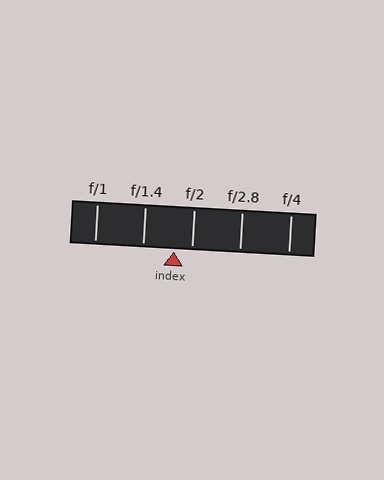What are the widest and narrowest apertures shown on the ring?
The widest aperture shown is f/1 and the narrowest is f/4.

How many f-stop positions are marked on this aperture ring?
There are 5 f-stop positions marked.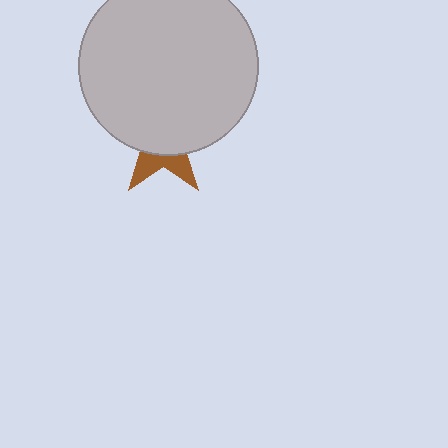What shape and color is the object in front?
The object in front is a light gray circle.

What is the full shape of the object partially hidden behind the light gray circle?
The partially hidden object is a brown star.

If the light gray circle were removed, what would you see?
You would see the complete brown star.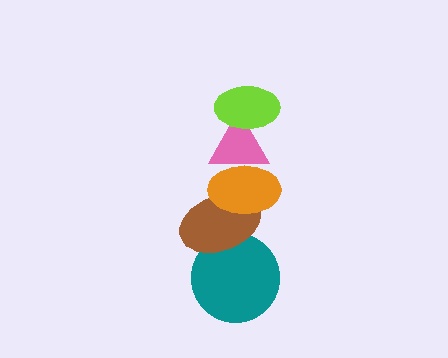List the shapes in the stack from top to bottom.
From top to bottom: the lime ellipse, the pink triangle, the orange ellipse, the brown ellipse, the teal circle.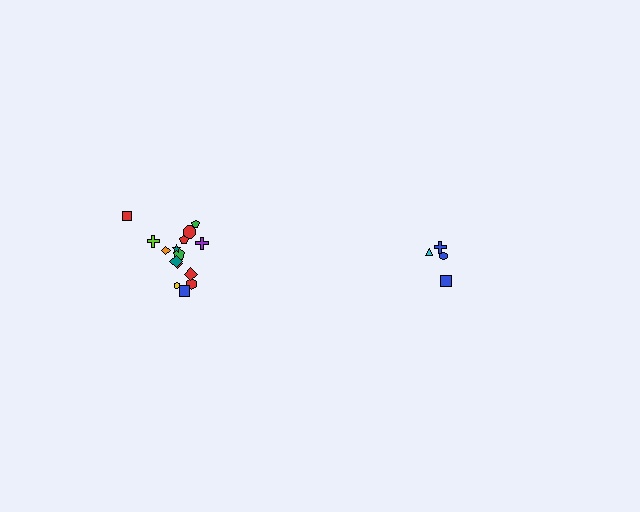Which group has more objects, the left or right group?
The left group.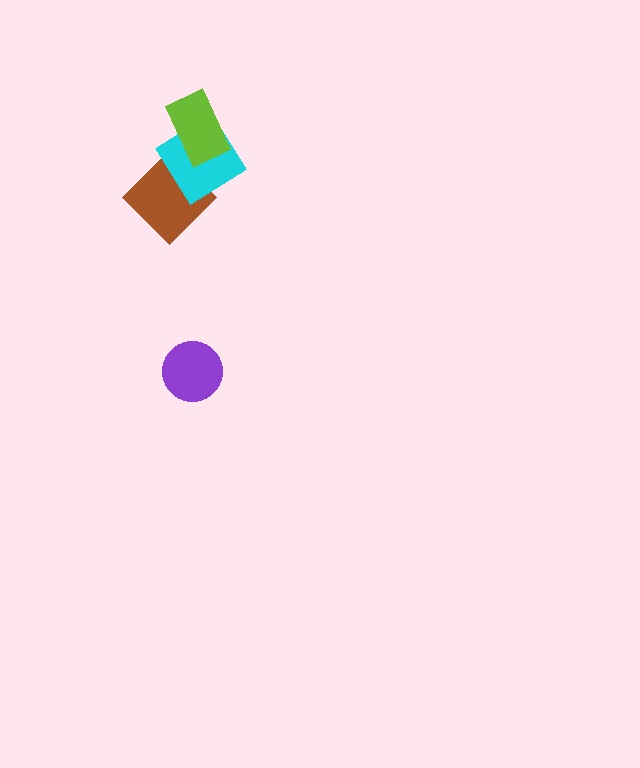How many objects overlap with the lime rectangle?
1 object overlaps with the lime rectangle.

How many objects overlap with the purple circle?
0 objects overlap with the purple circle.